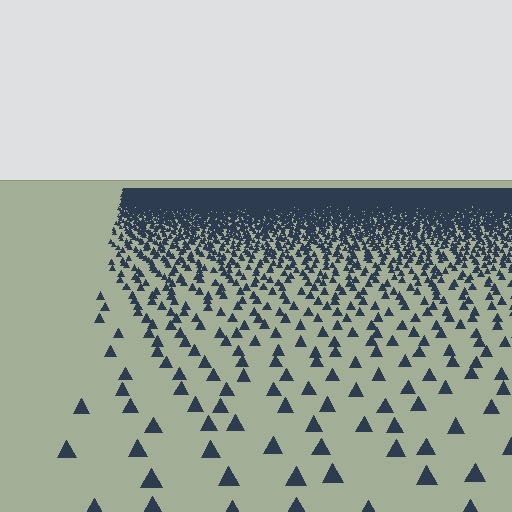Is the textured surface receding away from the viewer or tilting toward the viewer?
The surface is receding away from the viewer. Texture elements get smaller and denser toward the top.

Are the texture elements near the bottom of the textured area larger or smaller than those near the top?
Larger. Near the bottom, elements are closer to the viewer and appear at a bigger on-screen size.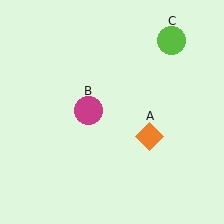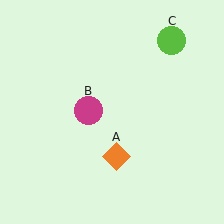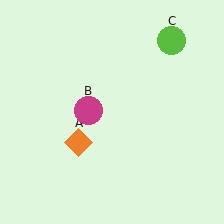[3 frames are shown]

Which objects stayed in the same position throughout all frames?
Magenta circle (object B) and lime circle (object C) remained stationary.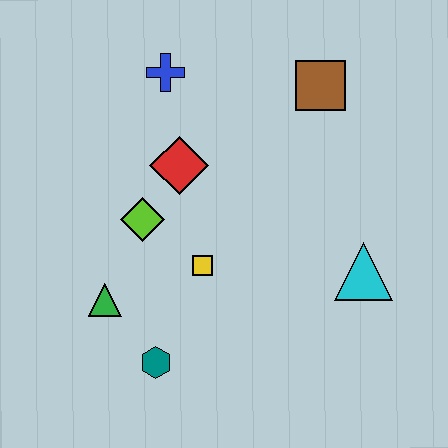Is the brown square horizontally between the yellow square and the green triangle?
No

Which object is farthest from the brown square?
The teal hexagon is farthest from the brown square.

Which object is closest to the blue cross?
The red diamond is closest to the blue cross.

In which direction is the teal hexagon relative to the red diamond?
The teal hexagon is below the red diamond.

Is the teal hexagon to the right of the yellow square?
No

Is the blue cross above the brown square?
Yes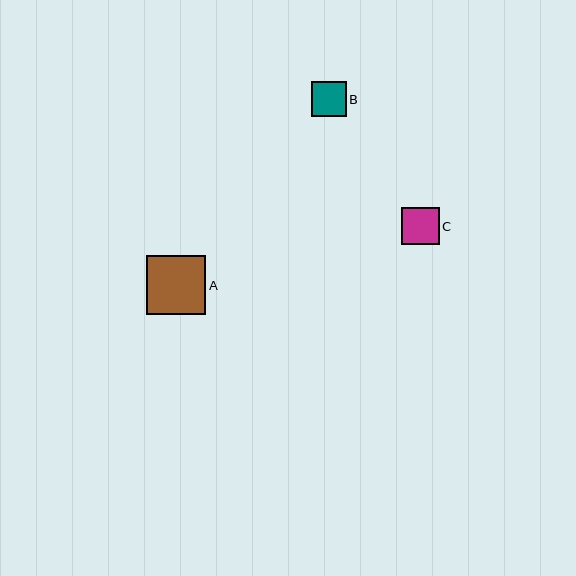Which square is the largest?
Square A is the largest with a size of approximately 59 pixels.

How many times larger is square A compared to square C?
Square A is approximately 1.6 times the size of square C.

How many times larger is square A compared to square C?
Square A is approximately 1.6 times the size of square C.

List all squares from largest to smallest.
From largest to smallest: A, C, B.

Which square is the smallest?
Square B is the smallest with a size of approximately 35 pixels.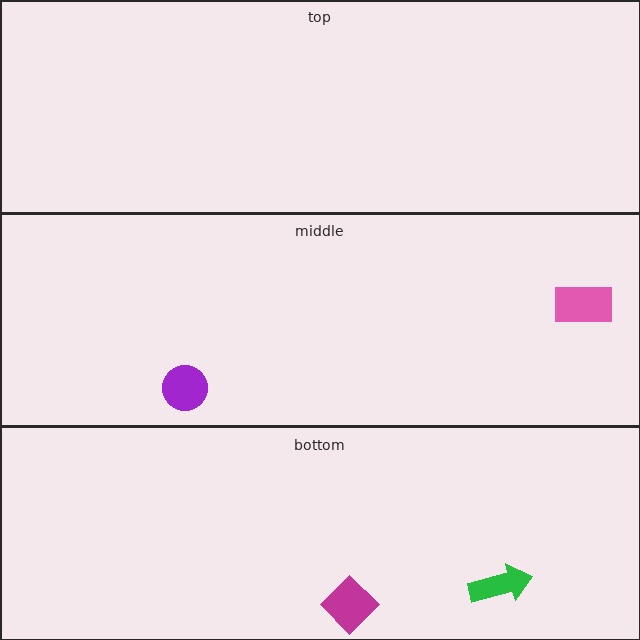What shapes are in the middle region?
The purple circle, the pink rectangle.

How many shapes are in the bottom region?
2.